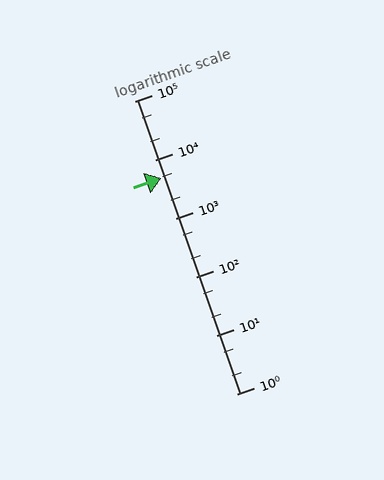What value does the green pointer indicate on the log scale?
The pointer indicates approximately 4900.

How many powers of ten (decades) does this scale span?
The scale spans 5 decades, from 1 to 100000.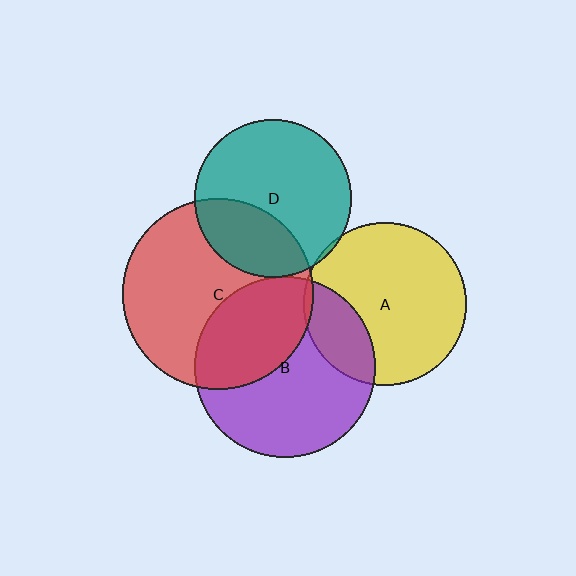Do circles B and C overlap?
Yes.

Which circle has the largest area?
Circle C (red).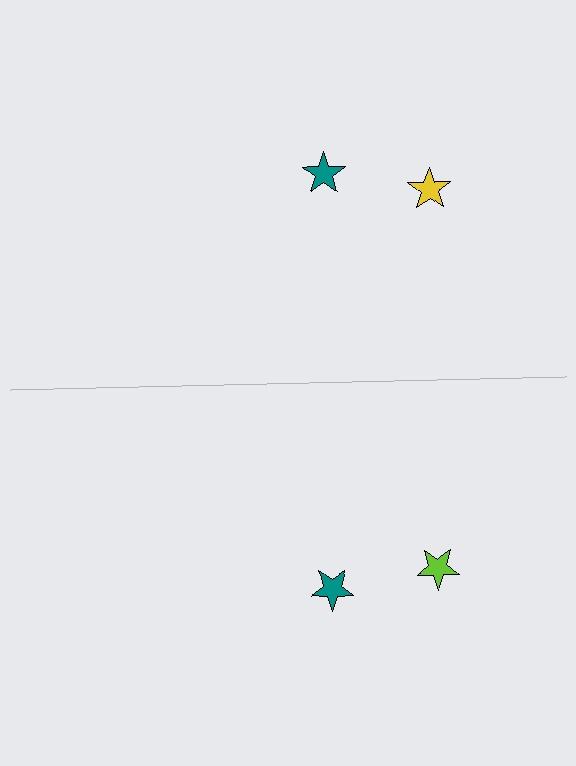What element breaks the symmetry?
The lime star on the bottom side breaks the symmetry — its mirror counterpart is yellow.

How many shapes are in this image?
There are 4 shapes in this image.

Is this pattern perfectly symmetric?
No, the pattern is not perfectly symmetric. The lime star on the bottom side breaks the symmetry — its mirror counterpart is yellow.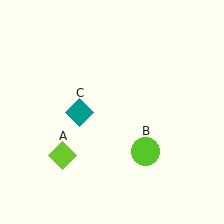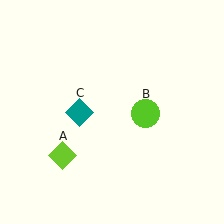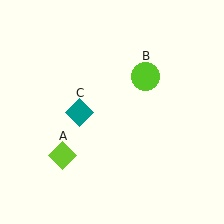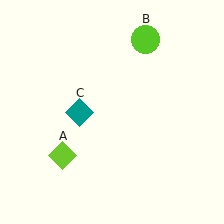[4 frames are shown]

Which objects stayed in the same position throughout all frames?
Lime diamond (object A) and teal diamond (object C) remained stationary.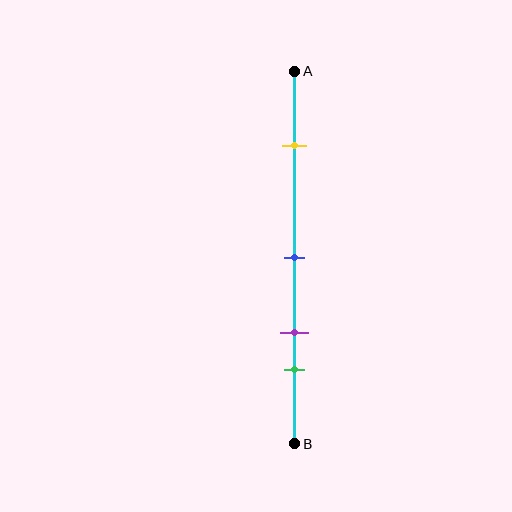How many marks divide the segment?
There are 4 marks dividing the segment.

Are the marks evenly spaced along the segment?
No, the marks are not evenly spaced.